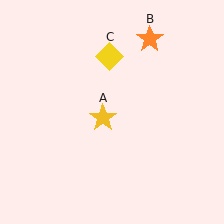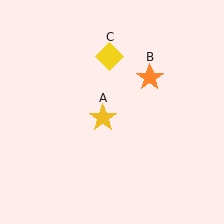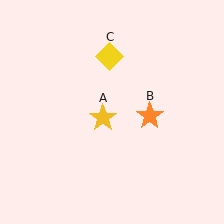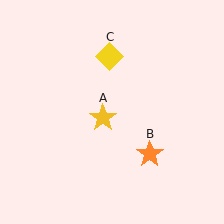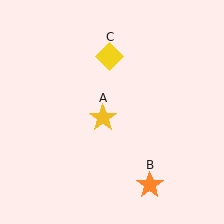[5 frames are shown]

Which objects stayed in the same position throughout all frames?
Yellow star (object A) and yellow diamond (object C) remained stationary.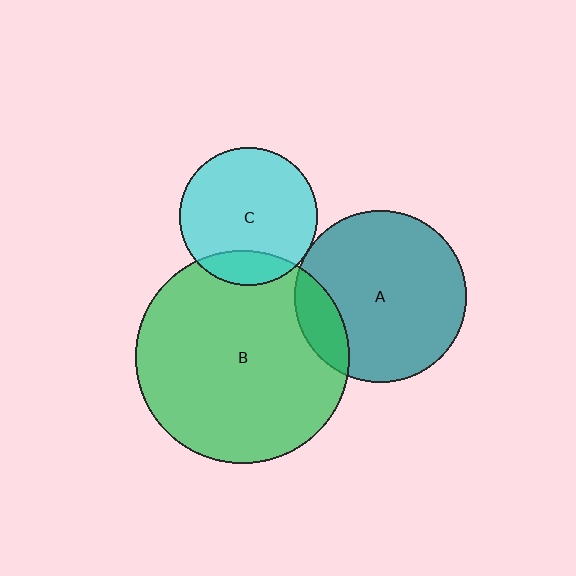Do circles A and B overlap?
Yes.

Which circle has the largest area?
Circle B (green).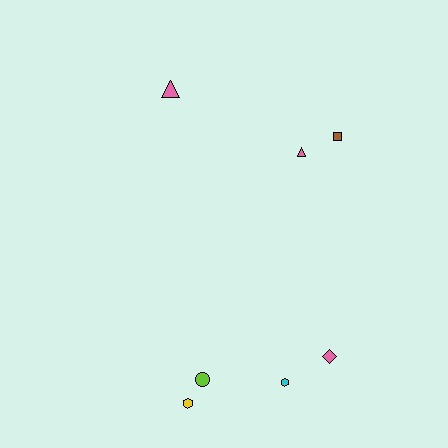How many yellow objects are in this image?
There is 1 yellow object.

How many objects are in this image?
There are 7 objects.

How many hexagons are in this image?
There are 2 hexagons.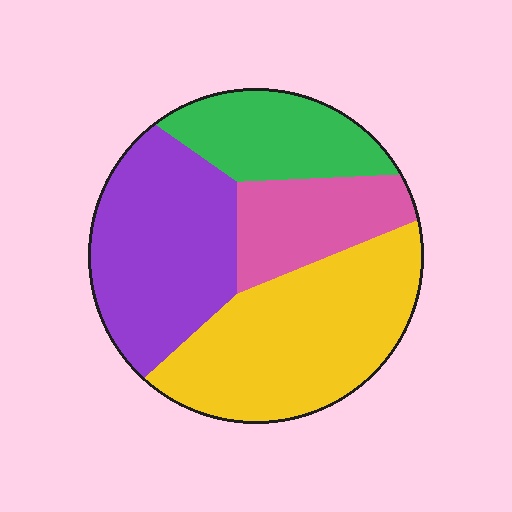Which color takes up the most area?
Yellow, at roughly 35%.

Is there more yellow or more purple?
Yellow.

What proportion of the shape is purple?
Purple takes up between a quarter and a half of the shape.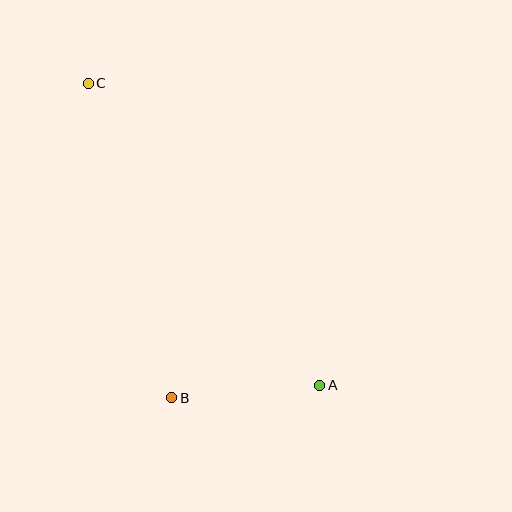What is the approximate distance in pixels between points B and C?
The distance between B and C is approximately 325 pixels.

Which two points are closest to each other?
Points A and B are closest to each other.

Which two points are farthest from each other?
Points A and C are farthest from each other.